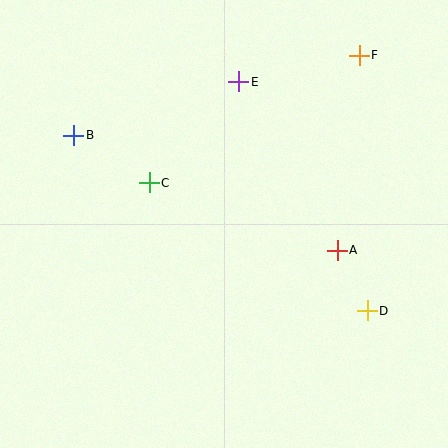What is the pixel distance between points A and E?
The distance between A and E is 195 pixels.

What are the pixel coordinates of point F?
Point F is at (359, 55).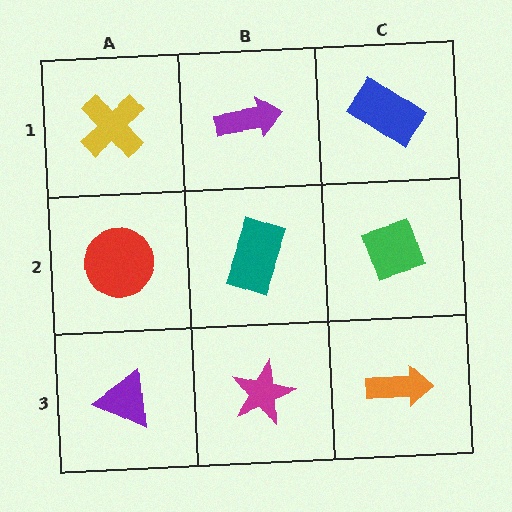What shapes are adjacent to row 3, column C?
A green diamond (row 2, column C), a magenta star (row 3, column B).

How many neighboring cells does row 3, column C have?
2.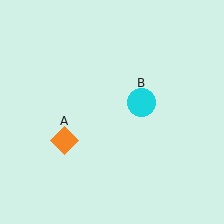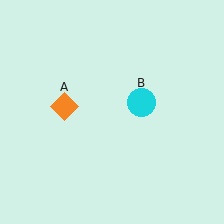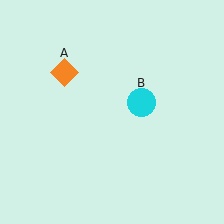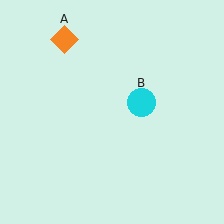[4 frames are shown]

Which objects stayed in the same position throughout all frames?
Cyan circle (object B) remained stationary.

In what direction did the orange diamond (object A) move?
The orange diamond (object A) moved up.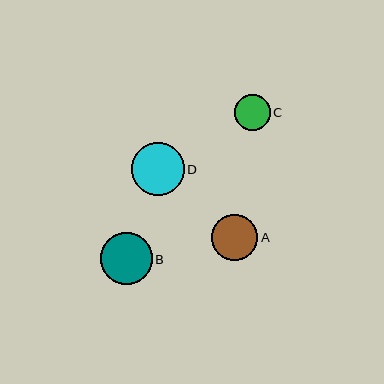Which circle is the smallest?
Circle C is the smallest with a size of approximately 36 pixels.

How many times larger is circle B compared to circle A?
Circle B is approximately 1.1 times the size of circle A.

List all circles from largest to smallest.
From largest to smallest: D, B, A, C.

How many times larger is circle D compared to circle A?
Circle D is approximately 1.2 times the size of circle A.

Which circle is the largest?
Circle D is the largest with a size of approximately 53 pixels.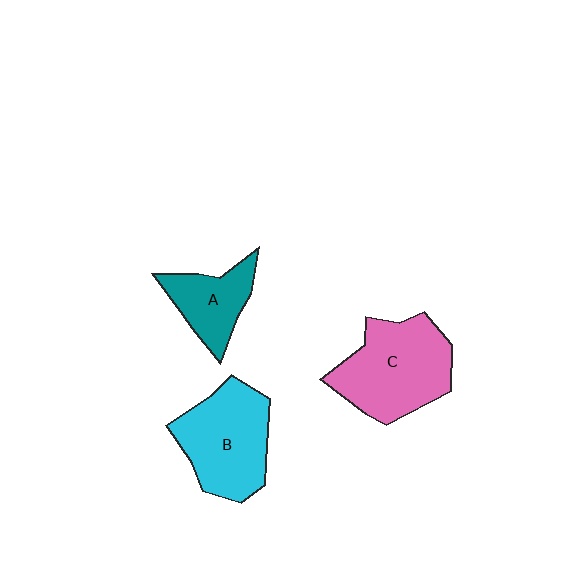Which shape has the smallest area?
Shape A (teal).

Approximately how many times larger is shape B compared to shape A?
Approximately 1.7 times.